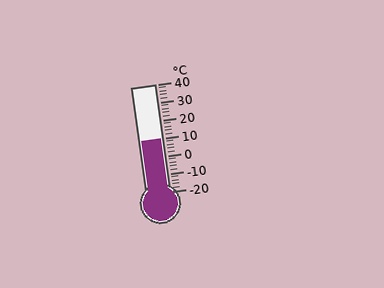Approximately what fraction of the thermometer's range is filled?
The thermometer is filled to approximately 50% of its range.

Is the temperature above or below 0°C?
The temperature is above 0°C.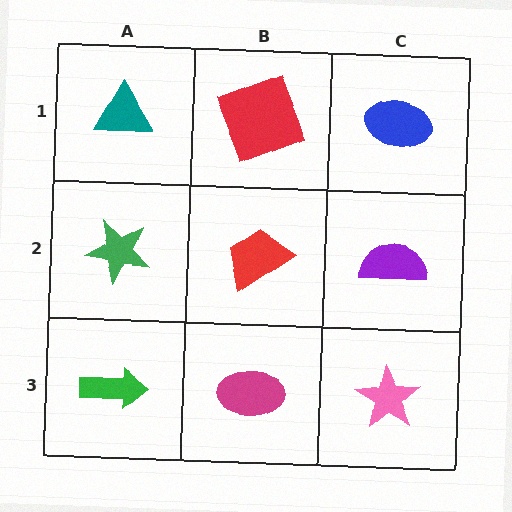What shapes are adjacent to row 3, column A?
A green star (row 2, column A), a magenta ellipse (row 3, column B).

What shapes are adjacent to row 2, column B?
A red square (row 1, column B), a magenta ellipse (row 3, column B), a green star (row 2, column A), a purple semicircle (row 2, column C).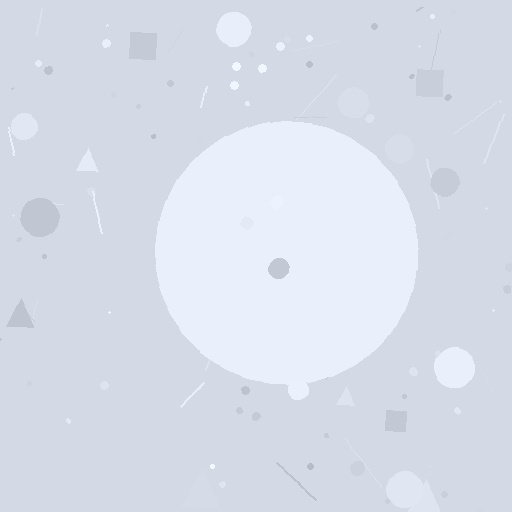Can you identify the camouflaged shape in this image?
The camouflaged shape is a circle.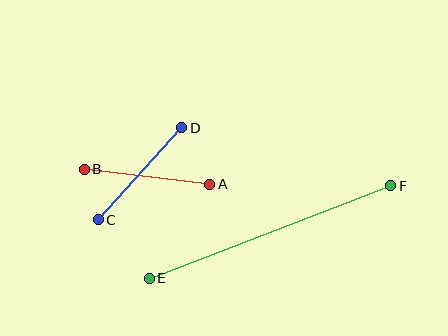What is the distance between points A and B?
The distance is approximately 126 pixels.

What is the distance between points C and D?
The distance is approximately 124 pixels.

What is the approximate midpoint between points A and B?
The midpoint is at approximately (147, 177) pixels.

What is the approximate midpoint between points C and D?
The midpoint is at approximately (140, 174) pixels.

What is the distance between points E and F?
The distance is approximately 259 pixels.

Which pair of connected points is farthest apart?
Points E and F are farthest apart.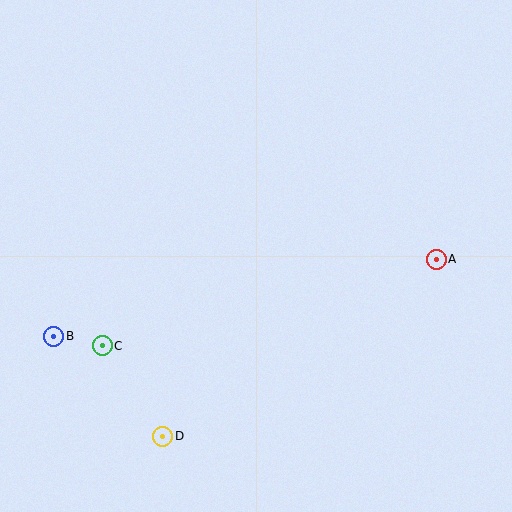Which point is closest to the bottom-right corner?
Point A is closest to the bottom-right corner.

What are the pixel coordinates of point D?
Point D is at (163, 436).